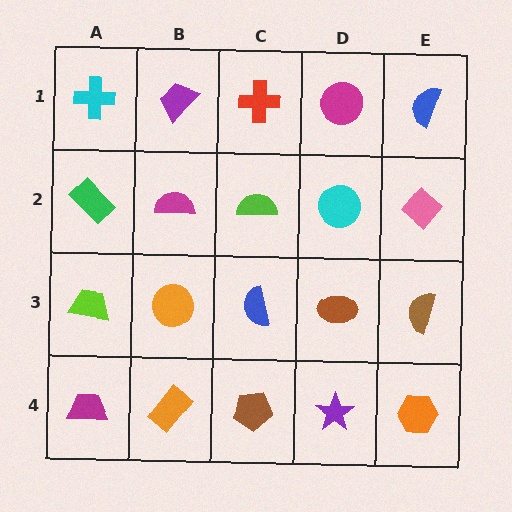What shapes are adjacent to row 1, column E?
A pink diamond (row 2, column E), a magenta circle (row 1, column D).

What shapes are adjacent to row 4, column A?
A lime trapezoid (row 3, column A), an orange rectangle (row 4, column B).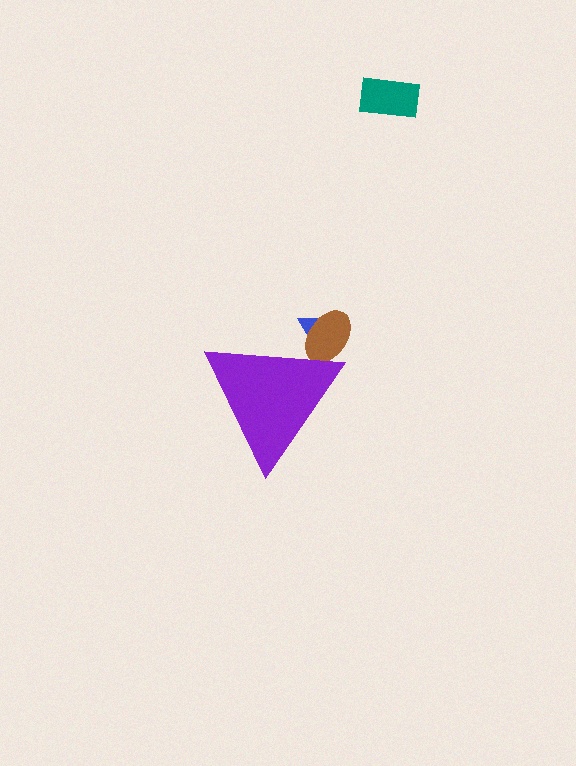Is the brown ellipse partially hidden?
Yes, the brown ellipse is partially hidden behind the purple triangle.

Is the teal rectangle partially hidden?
No, the teal rectangle is fully visible.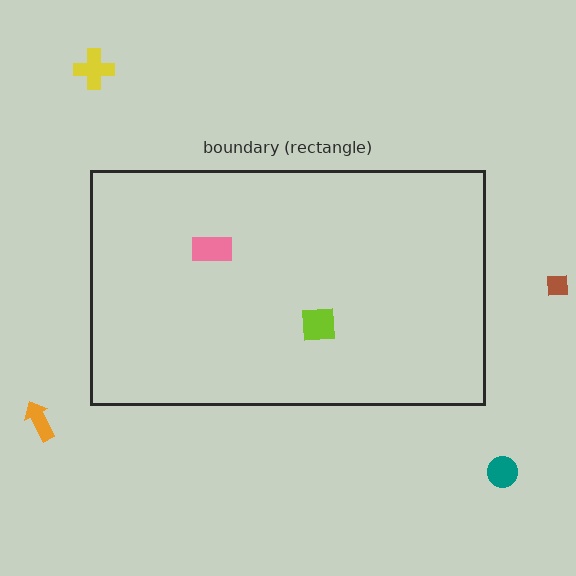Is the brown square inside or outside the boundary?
Outside.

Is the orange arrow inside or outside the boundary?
Outside.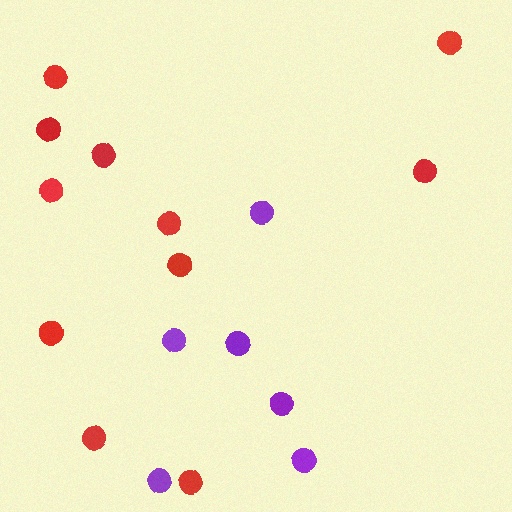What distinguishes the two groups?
There are 2 groups: one group of purple circles (6) and one group of red circles (11).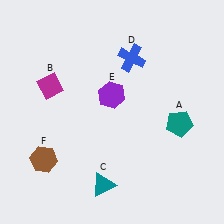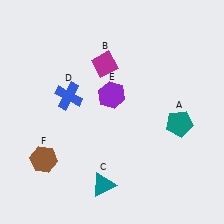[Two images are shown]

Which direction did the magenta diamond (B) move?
The magenta diamond (B) moved right.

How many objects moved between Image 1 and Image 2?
2 objects moved between the two images.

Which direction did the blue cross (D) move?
The blue cross (D) moved left.